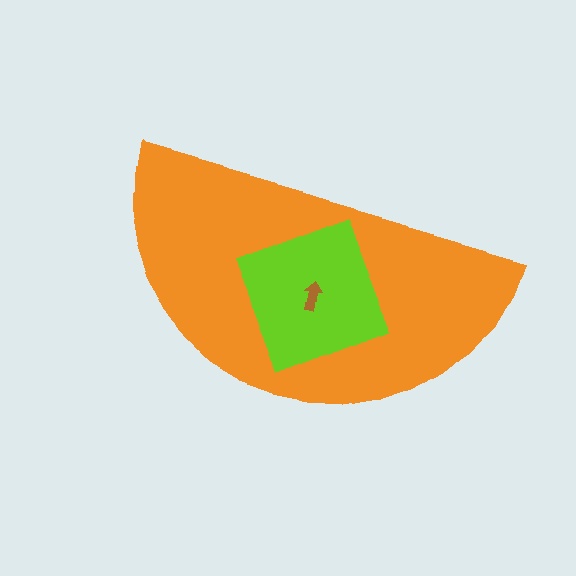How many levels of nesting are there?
3.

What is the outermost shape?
The orange semicircle.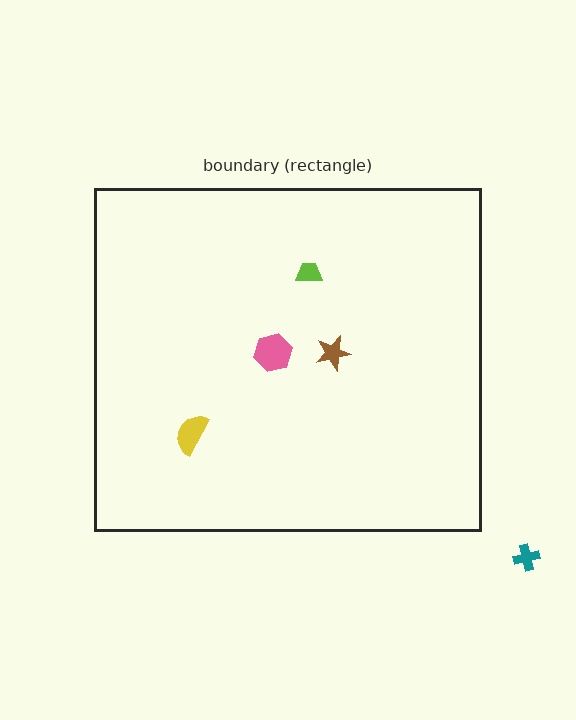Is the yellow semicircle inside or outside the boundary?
Inside.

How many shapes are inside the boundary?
4 inside, 1 outside.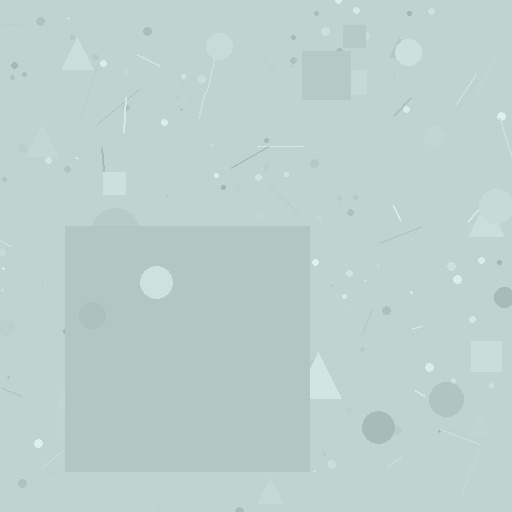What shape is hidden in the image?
A square is hidden in the image.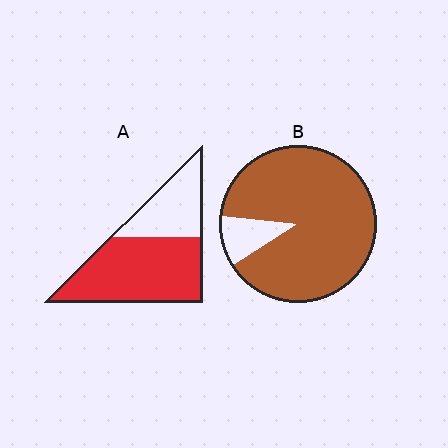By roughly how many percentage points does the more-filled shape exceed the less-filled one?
By roughly 25 percentage points (B over A).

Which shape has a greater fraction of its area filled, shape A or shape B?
Shape B.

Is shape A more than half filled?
Yes.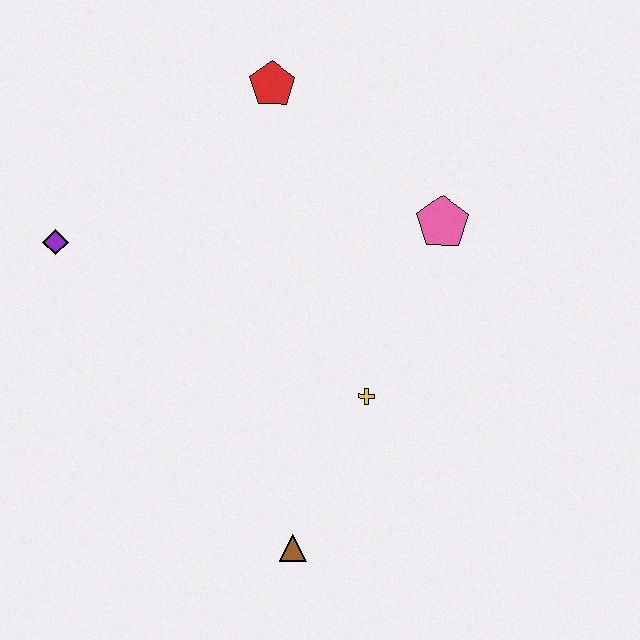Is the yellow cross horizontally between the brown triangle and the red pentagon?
No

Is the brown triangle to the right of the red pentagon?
Yes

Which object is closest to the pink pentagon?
The yellow cross is closest to the pink pentagon.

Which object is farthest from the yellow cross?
The purple diamond is farthest from the yellow cross.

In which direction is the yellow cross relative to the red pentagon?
The yellow cross is below the red pentagon.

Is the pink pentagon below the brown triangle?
No